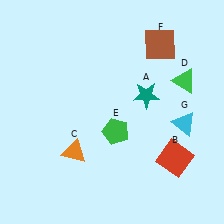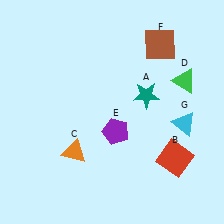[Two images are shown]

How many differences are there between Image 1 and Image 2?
There is 1 difference between the two images.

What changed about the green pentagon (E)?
In Image 1, E is green. In Image 2, it changed to purple.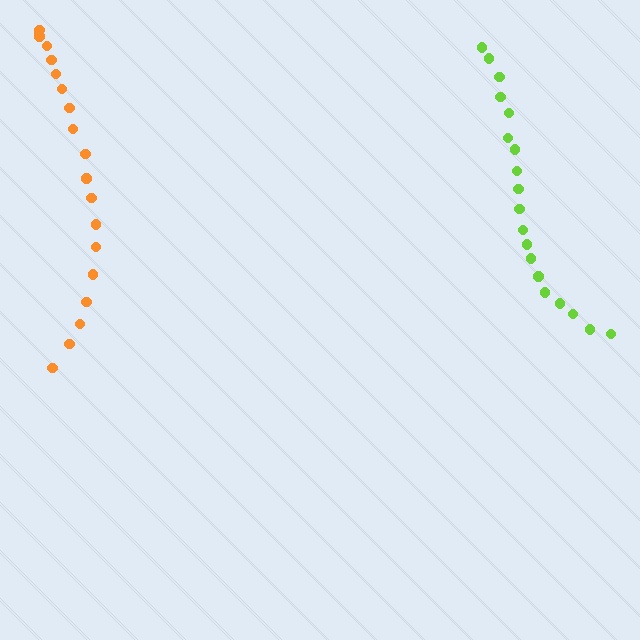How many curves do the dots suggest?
There are 2 distinct paths.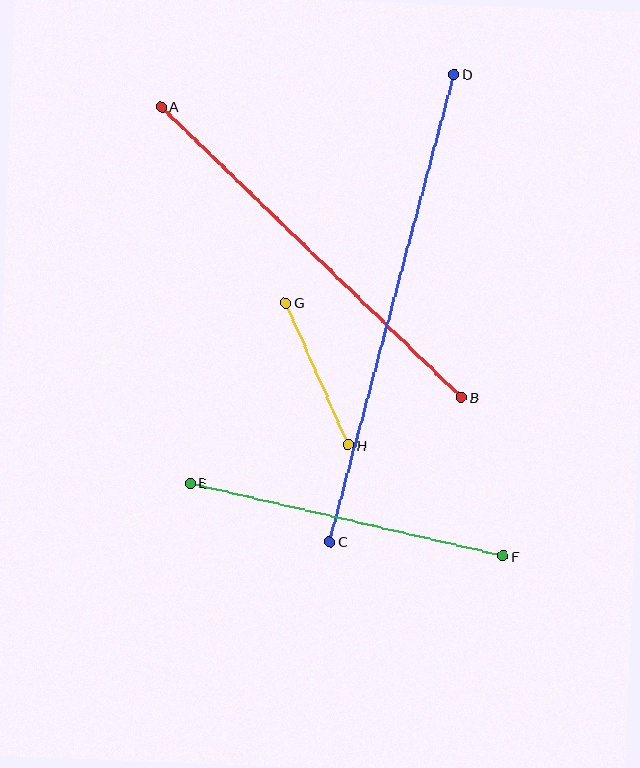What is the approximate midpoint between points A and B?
The midpoint is at approximately (311, 252) pixels.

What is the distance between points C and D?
The distance is approximately 483 pixels.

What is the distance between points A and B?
The distance is approximately 418 pixels.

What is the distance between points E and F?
The distance is approximately 321 pixels.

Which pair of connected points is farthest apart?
Points C and D are farthest apart.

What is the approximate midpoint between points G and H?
The midpoint is at approximately (317, 374) pixels.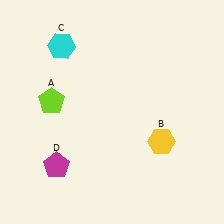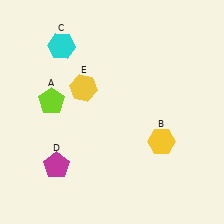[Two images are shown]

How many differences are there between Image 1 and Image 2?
There is 1 difference between the two images.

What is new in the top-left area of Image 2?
A yellow hexagon (E) was added in the top-left area of Image 2.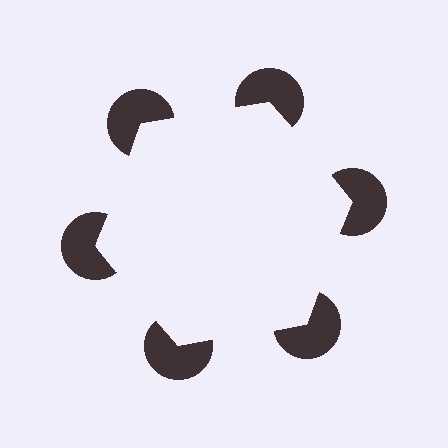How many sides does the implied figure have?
6 sides.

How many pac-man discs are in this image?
There are 6 — one at each vertex of the illusory hexagon.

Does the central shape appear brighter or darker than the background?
It typically appears slightly brighter than the background, even though no actual brightness change is drawn.